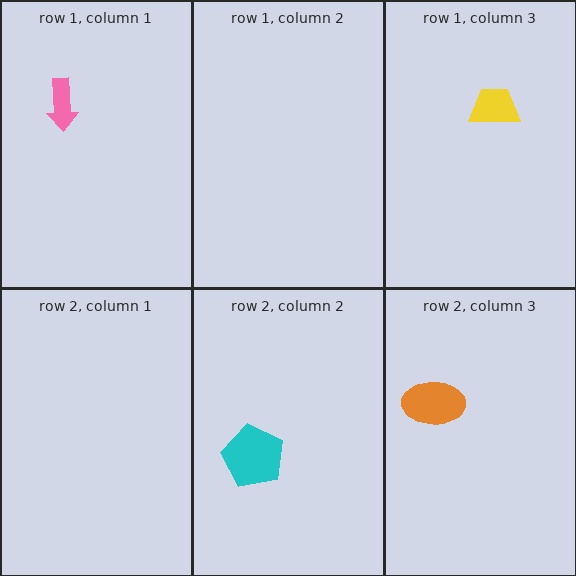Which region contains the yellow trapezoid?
The row 1, column 3 region.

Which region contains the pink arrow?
The row 1, column 1 region.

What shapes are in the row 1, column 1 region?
The pink arrow.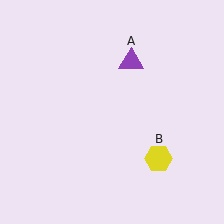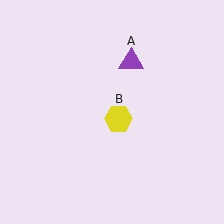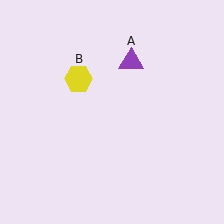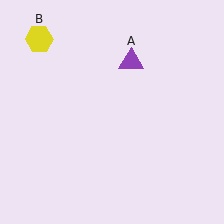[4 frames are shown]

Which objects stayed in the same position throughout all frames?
Purple triangle (object A) remained stationary.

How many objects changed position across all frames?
1 object changed position: yellow hexagon (object B).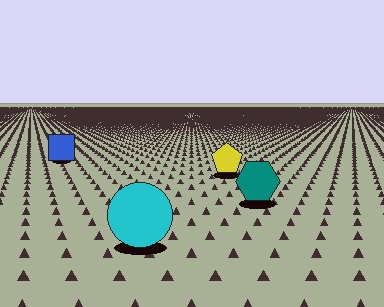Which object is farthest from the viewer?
The blue square is farthest from the viewer. It appears smaller and the ground texture around it is denser.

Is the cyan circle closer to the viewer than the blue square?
Yes. The cyan circle is closer — you can tell from the texture gradient: the ground texture is coarser near it.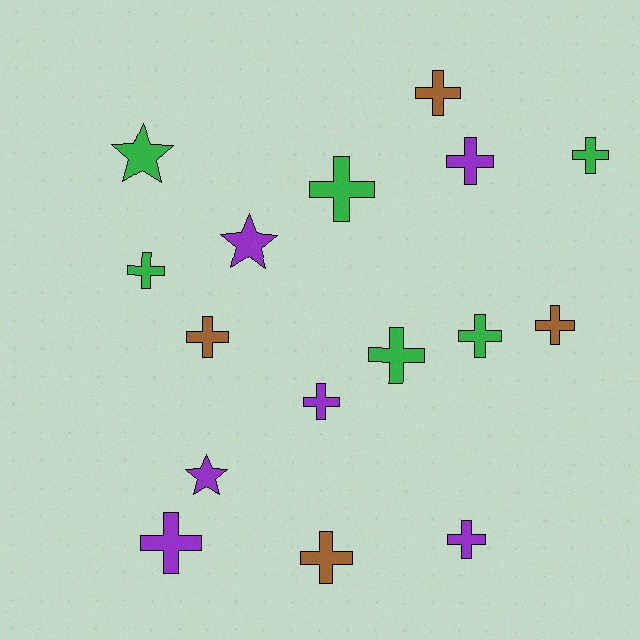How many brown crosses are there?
There are 4 brown crosses.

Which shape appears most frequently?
Cross, with 13 objects.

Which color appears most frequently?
Green, with 6 objects.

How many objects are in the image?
There are 16 objects.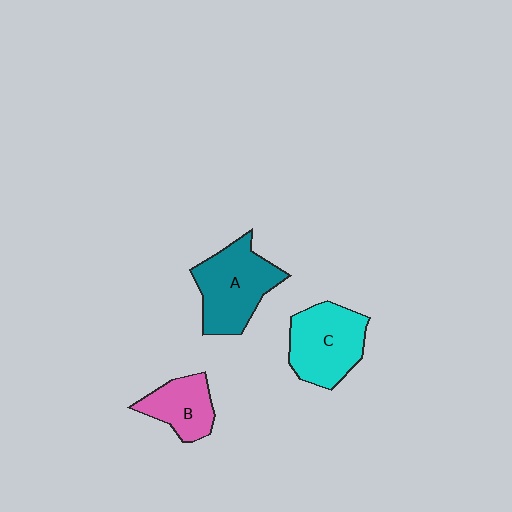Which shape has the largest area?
Shape A (teal).